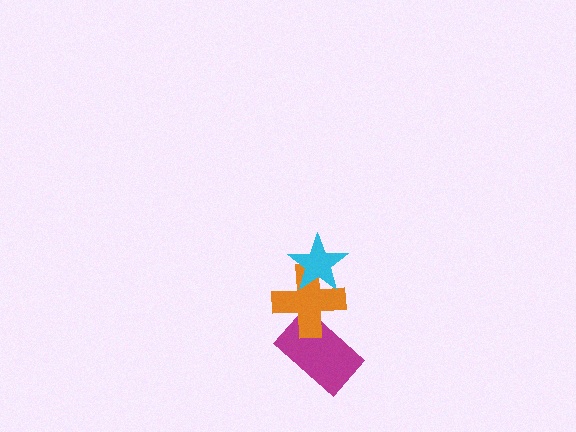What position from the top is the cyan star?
The cyan star is 1st from the top.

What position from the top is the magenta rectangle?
The magenta rectangle is 3rd from the top.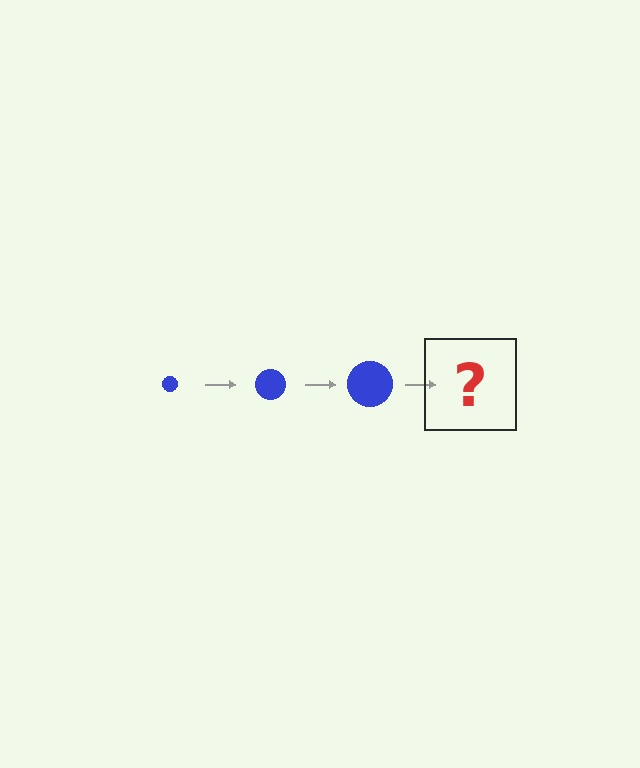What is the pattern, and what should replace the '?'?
The pattern is that the circle gets progressively larger each step. The '?' should be a blue circle, larger than the previous one.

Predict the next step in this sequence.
The next step is a blue circle, larger than the previous one.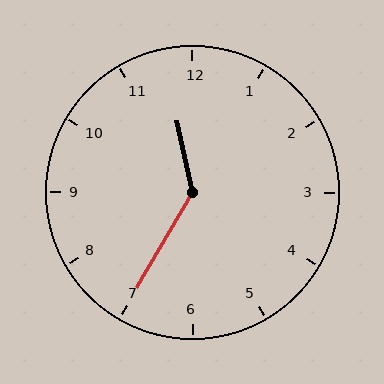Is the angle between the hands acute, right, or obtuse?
It is obtuse.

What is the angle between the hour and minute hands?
Approximately 138 degrees.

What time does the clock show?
11:35.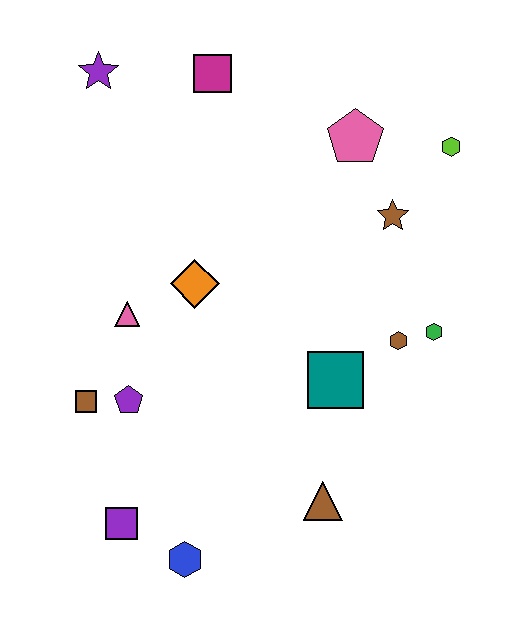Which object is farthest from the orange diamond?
The lime hexagon is farthest from the orange diamond.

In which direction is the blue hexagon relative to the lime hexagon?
The blue hexagon is below the lime hexagon.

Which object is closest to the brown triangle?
The teal square is closest to the brown triangle.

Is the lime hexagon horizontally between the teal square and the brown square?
No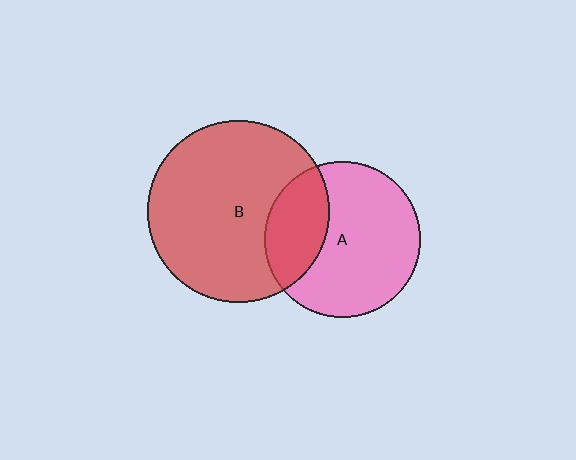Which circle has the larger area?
Circle B (red).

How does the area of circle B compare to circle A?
Approximately 1.4 times.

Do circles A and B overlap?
Yes.